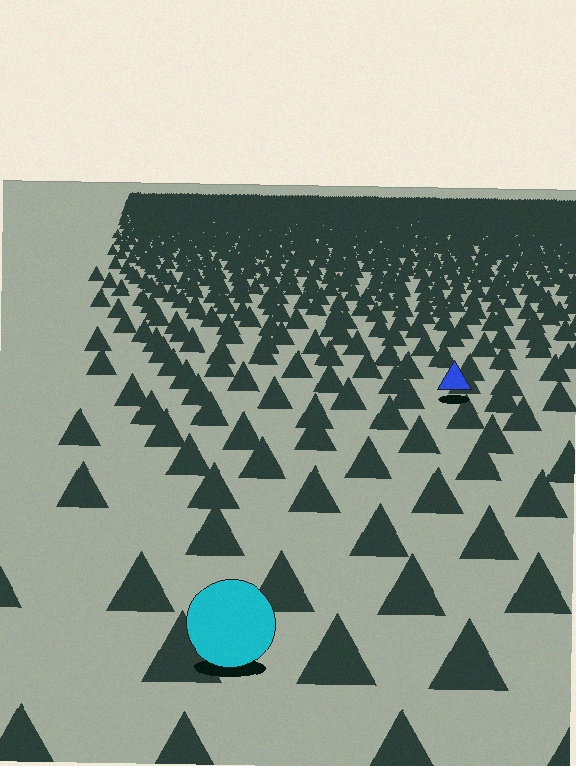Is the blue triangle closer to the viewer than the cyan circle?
No. The cyan circle is closer — you can tell from the texture gradient: the ground texture is coarser near it.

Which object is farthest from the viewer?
The blue triangle is farthest from the viewer. It appears smaller and the ground texture around it is denser.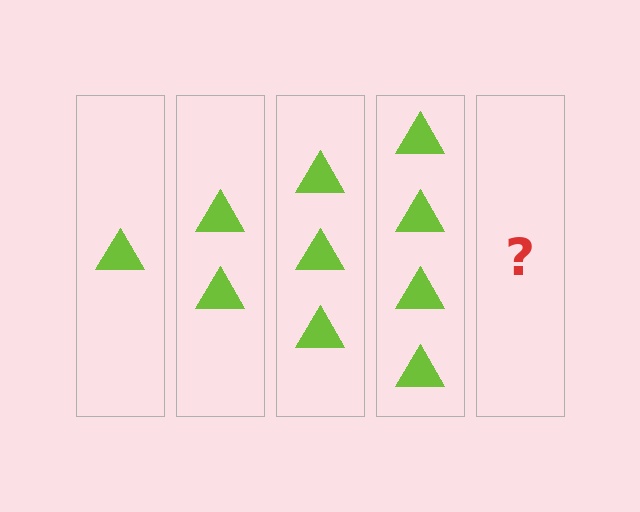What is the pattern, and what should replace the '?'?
The pattern is that each step adds one more triangle. The '?' should be 5 triangles.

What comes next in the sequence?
The next element should be 5 triangles.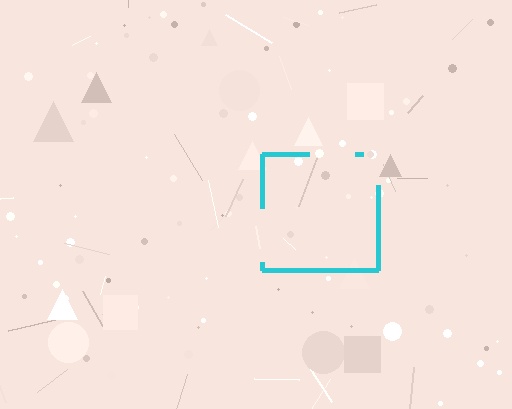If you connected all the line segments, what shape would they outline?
They would outline a square.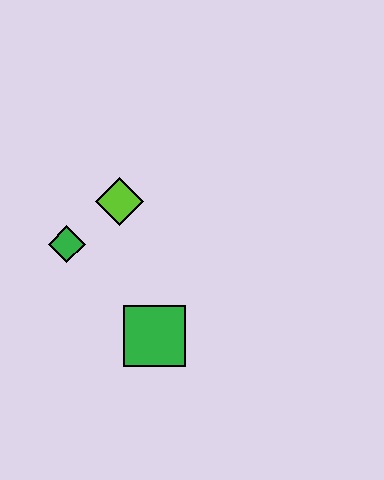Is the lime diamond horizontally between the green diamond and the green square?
Yes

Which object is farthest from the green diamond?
The green square is farthest from the green diamond.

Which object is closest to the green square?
The green diamond is closest to the green square.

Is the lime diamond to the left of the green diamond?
No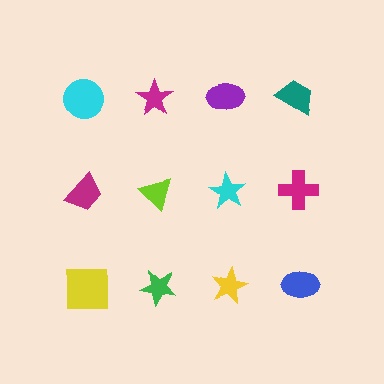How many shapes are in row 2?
4 shapes.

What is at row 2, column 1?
A magenta trapezoid.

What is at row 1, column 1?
A cyan circle.